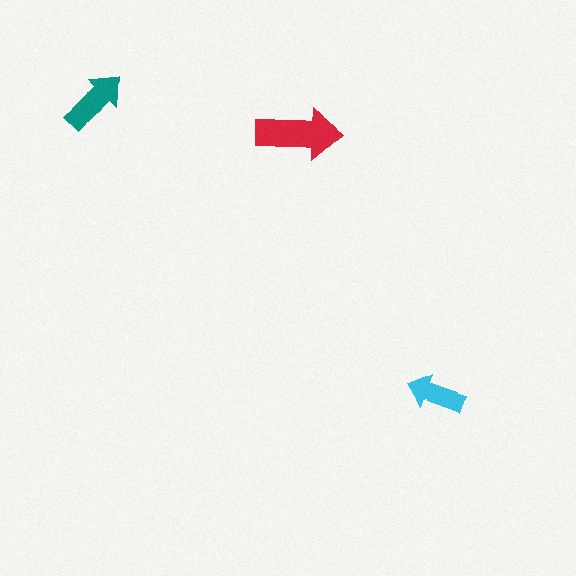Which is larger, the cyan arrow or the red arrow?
The red one.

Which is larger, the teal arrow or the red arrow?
The red one.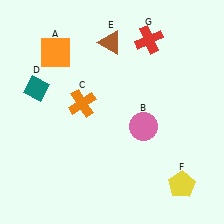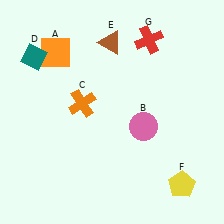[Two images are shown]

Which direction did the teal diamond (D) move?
The teal diamond (D) moved up.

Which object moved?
The teal diamond (D) moved up.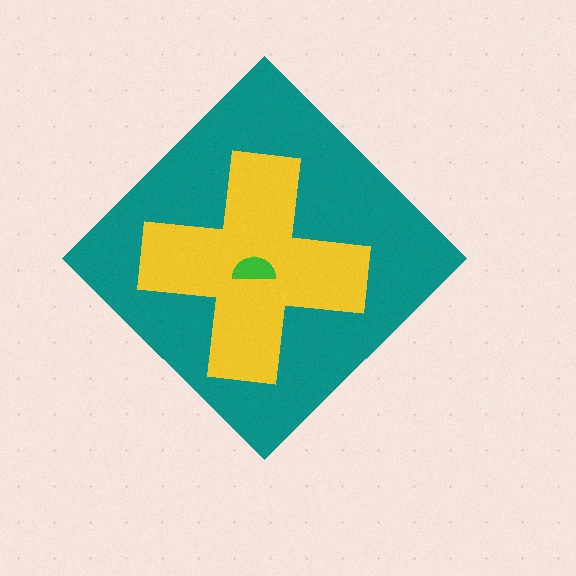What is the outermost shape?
The teal diamond.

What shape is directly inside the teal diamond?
The yellow cross.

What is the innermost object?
The green semicircle.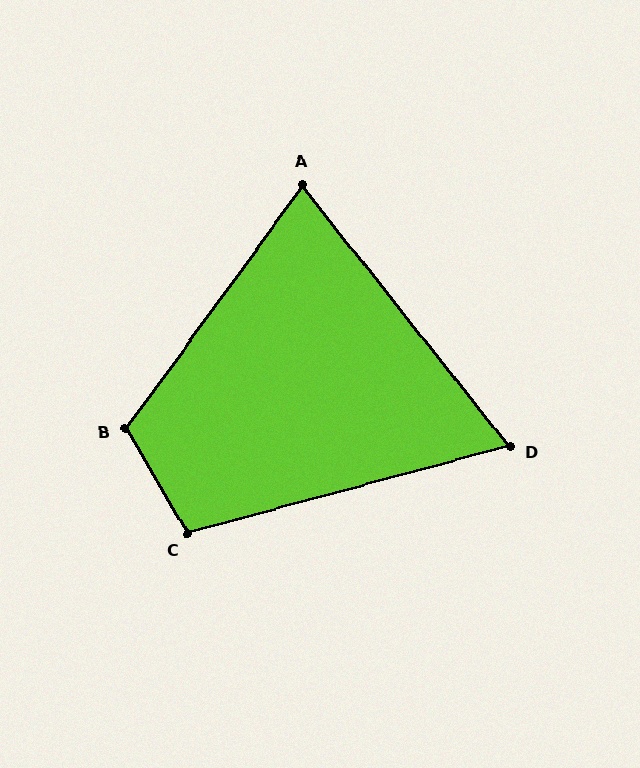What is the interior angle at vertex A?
Approximately 74 degrees (acute).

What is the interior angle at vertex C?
Approximately 106 degrees (obtuse).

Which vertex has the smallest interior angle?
D, at approximately 67 degrees.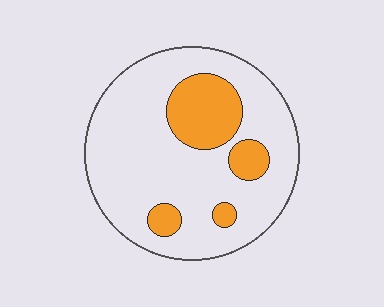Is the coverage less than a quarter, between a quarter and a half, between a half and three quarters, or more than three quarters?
Less than a quarter.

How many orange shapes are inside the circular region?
4.